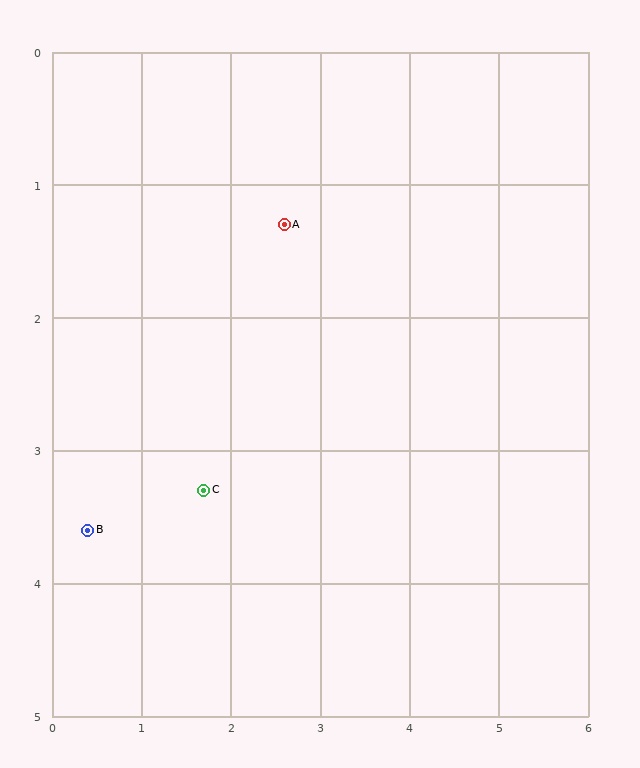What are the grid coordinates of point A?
Point A is at approximately (2.6, 1.3).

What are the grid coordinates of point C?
Point C is at approximately (1.7, 3.3).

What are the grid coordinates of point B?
Point B is at approximately (0.4, 3.6).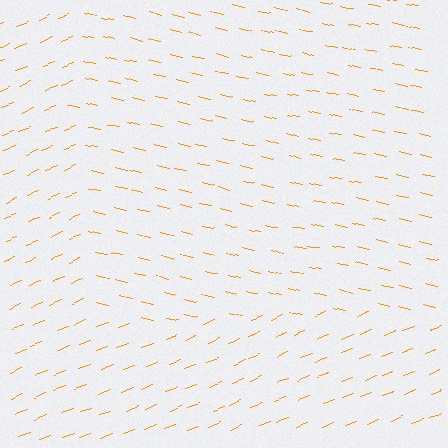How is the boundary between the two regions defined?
The boundary is defined purely by a change in line orientation (approximately 34 degrees difference). All lines are the same color and thickness.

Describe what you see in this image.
The image is filled with small orange line segments. A rectangle region in the image has lines oriented differently from the surrounding lines, creating a visible texture boundary.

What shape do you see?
I see a rectangle.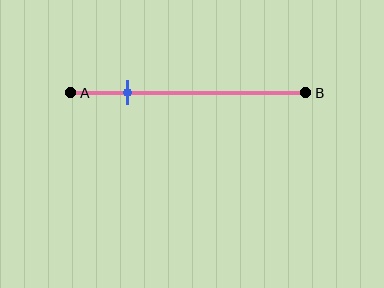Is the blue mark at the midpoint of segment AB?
No, the mark is at about 25% from A, not at the 50% midpoint.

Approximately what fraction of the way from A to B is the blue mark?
The blue mark is approximately 25% of the way from A to B.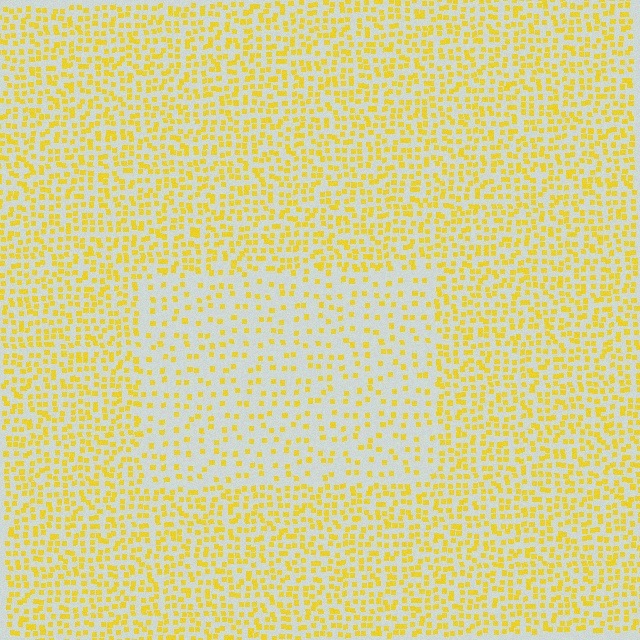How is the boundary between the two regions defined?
The boundary is defined by a change in element density (approximately 2.2x ratio). All elements are the same color, size, and shape.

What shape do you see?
I see a rectangle.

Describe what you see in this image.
The image contains small yellow elements arranged at two different densities. A rectangle-shaped region is visible where the elements are less densely packed than the surrounding area.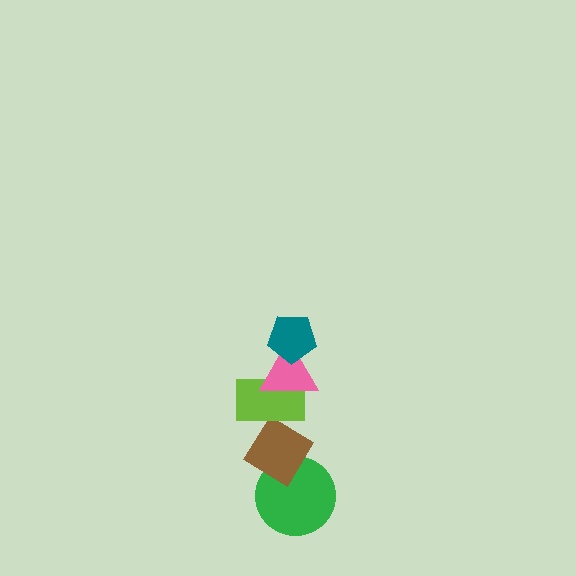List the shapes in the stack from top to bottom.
From top to bottom: the teal pentagon, the pink triangle, the lime rectangle, the brown diamond, the green circle.